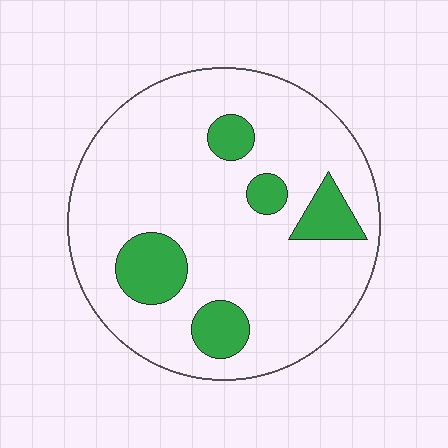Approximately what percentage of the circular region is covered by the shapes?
Approximately 15%.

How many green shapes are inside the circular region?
5.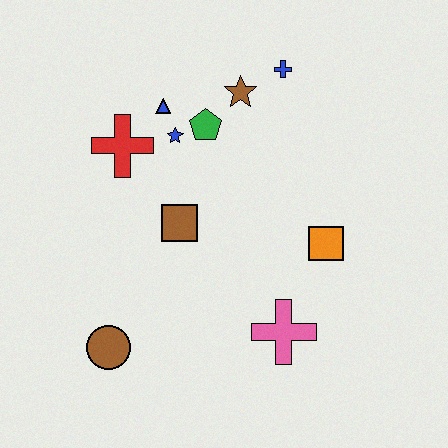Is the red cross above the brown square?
Yes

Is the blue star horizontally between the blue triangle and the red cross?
No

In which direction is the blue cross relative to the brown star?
The blue cross is to the right of the brown star.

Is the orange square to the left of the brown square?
No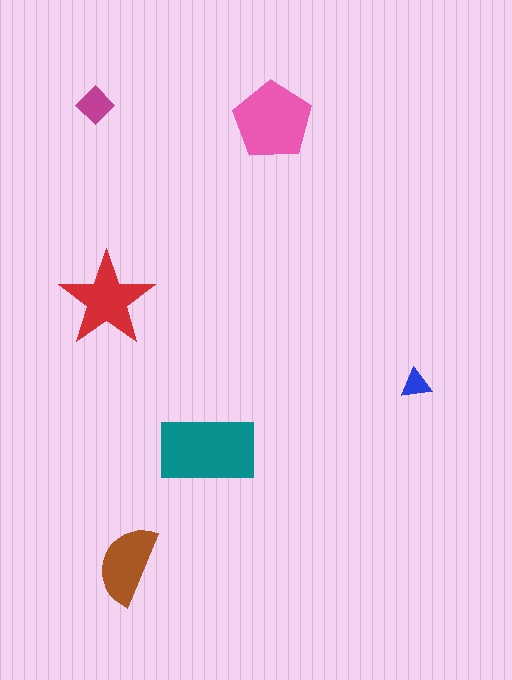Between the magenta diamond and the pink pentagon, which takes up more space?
The pink pentagon.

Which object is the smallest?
The blue triangle.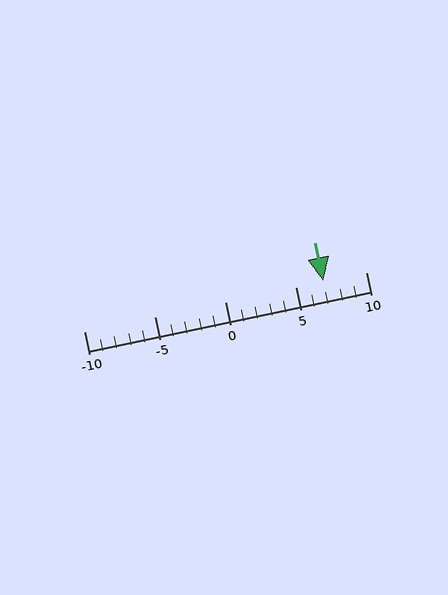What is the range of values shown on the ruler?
The ruler shows values from -10 to 10.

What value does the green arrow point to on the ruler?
The green arrow points to approximately 7.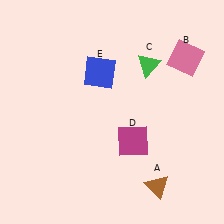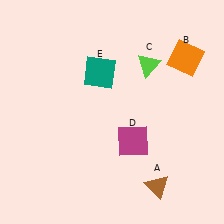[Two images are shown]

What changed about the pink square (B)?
In Image 1, B is pink. In Image 2, it changed to orange.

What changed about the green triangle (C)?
In Image 1, C is green. In Image 2, it changed to lime.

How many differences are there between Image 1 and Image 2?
There are 3 differences between the two images.